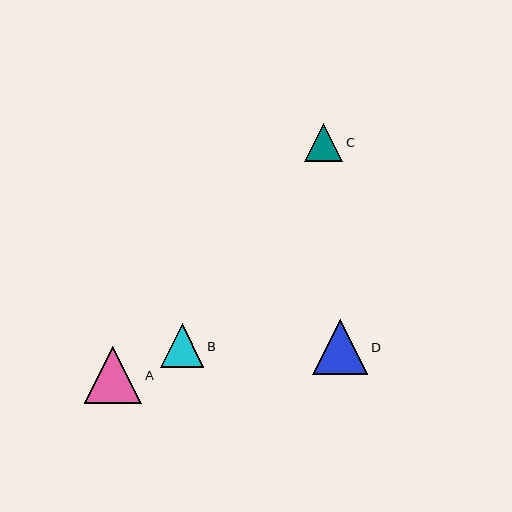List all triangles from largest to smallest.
From largest to smallest: A, D, B, C.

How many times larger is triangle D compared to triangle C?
Triangle D is approximately 1.5 times the size of triangle C.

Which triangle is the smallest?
Triangle C is the smallest with a size of approximately 38 pixels.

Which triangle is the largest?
Triangle A is the largest with a size of approximately 57 pixels.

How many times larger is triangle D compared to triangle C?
Triangle D is approximately 1.5 times the size of triangle C.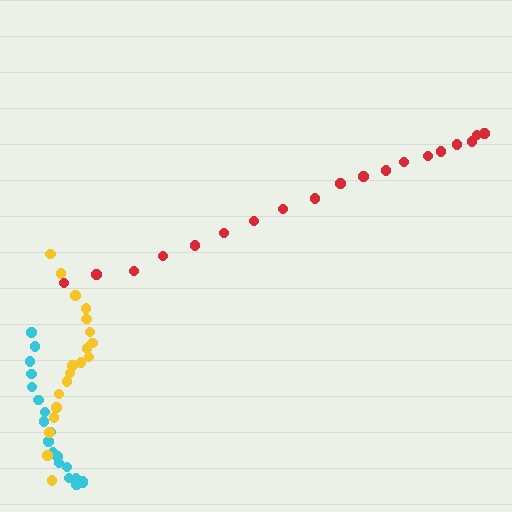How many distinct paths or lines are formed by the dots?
There are 3 distinct paths.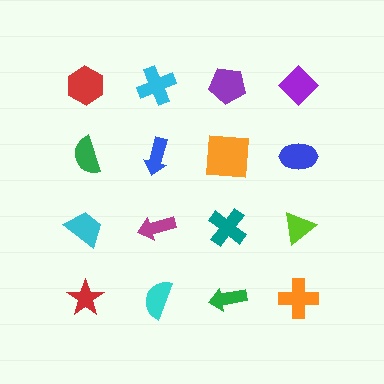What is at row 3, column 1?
A cyan trapezoid.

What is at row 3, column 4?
A lime triangle.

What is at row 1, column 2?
A cyan cross.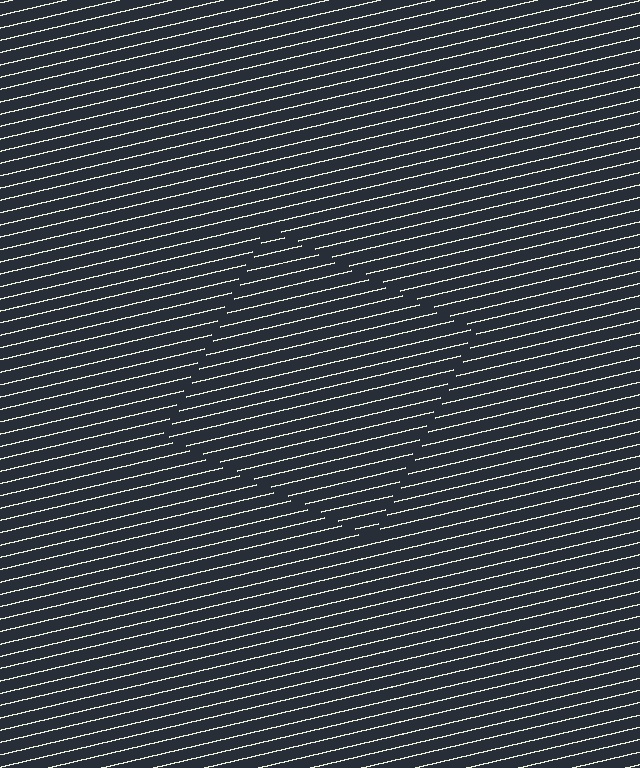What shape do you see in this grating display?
An illusory square. The interior of the shape contains the same grating, shifted by half a period — the contour is defined by the phase discontinuity where line-ends from the inner and outer gratings abut.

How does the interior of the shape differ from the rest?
The interior of the shape contains the same grating, shifted by half a period — the contour is defined by the phase discontinuity where line-ends from the inner and outer gratings abut.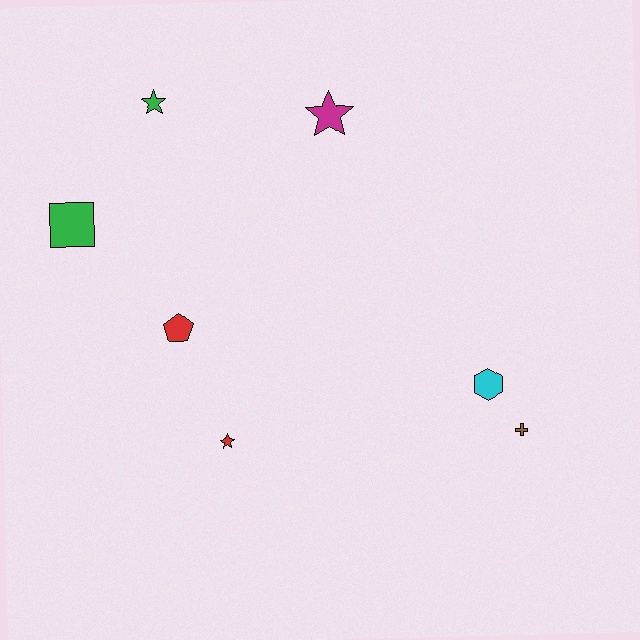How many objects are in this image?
There are 7 objects.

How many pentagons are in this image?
There is 1 pentagon.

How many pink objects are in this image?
There are no pink objects.